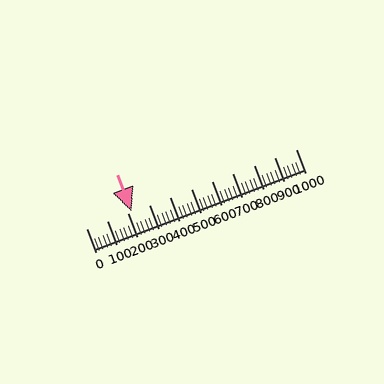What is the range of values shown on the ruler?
The ruler shows values from 0 to 1000.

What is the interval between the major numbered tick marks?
The major tick marks are spaced 100 units apart.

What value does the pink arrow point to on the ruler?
The pink arrow points to approximately 218.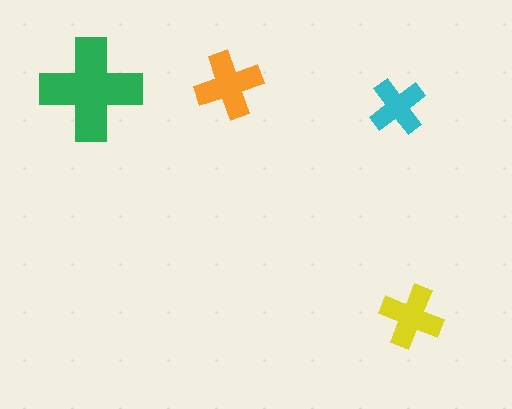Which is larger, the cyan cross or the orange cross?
The orange one.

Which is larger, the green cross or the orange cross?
The green one.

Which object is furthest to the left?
The green cross is leftmost.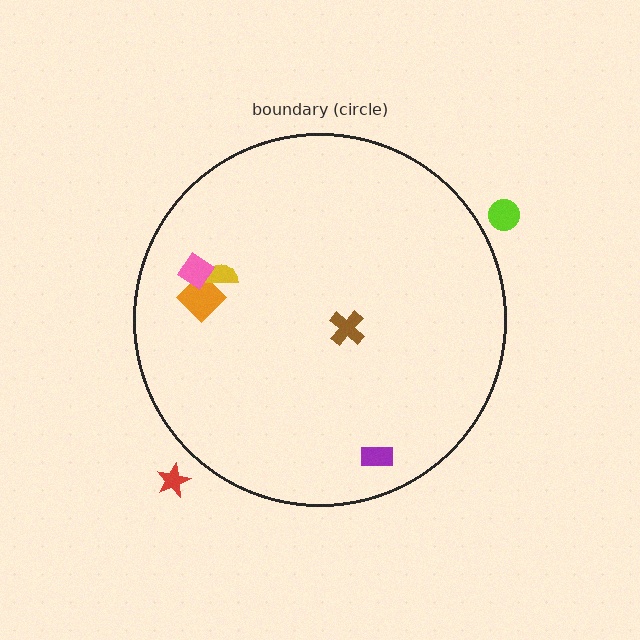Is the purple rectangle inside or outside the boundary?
Inside.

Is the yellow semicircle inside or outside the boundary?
Inside.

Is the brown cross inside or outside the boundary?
Inside.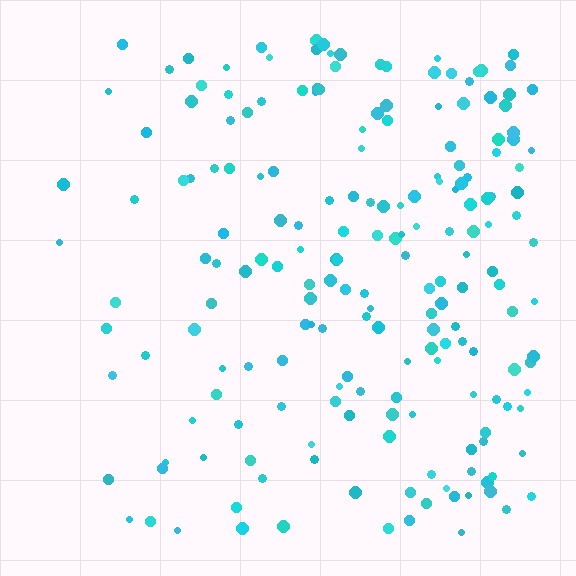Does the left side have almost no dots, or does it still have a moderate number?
Still a moderate number, just noticeably fewer than the right.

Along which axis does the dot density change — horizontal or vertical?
Horizontal.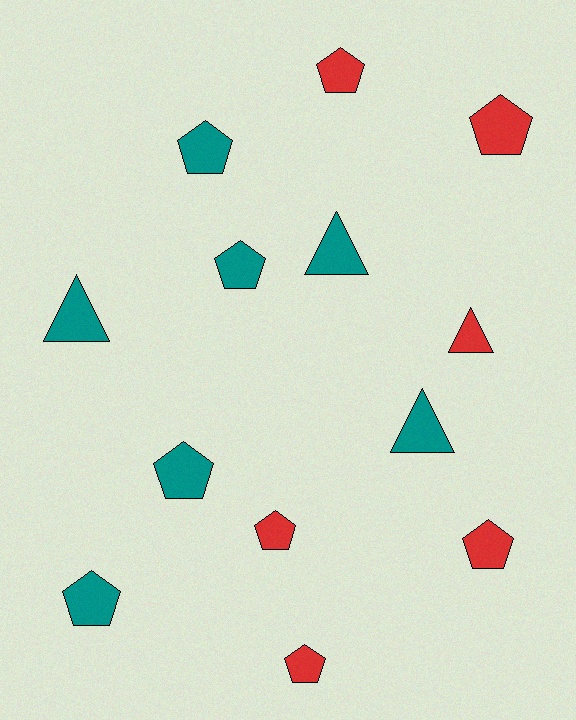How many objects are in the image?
There are 13 objects.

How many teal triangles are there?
There are 3 teal triangles.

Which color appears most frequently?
Teal, with 7 objects.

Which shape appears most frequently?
Pentagon, with 9 objects.